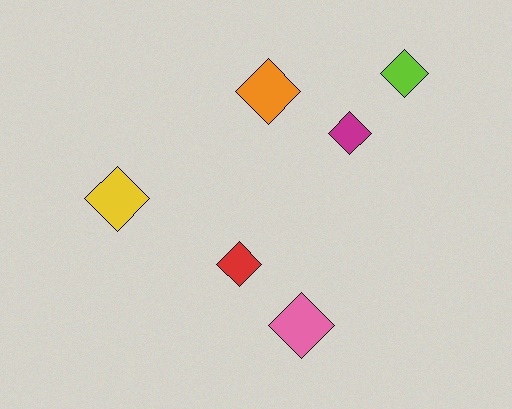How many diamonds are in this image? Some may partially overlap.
There are 6 diamonds.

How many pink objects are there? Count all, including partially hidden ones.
There is 1 pink object.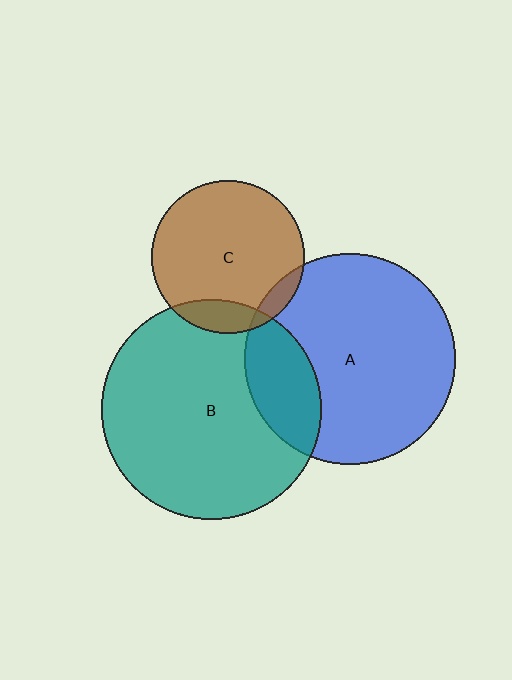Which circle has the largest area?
Circle B (teal).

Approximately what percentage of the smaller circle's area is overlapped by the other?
Approximately 5%.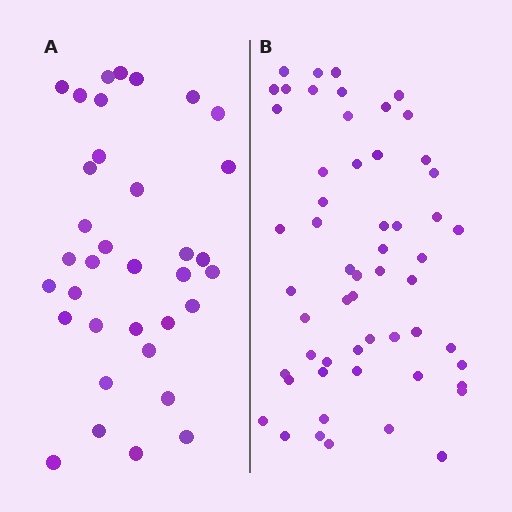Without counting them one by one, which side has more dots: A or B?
Region B (the right region) has more dots.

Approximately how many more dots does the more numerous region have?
Region B has approximately 20 more dots than region A.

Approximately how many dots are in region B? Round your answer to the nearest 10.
About 60 dots. (The exact count is 56, which rounds to 60.)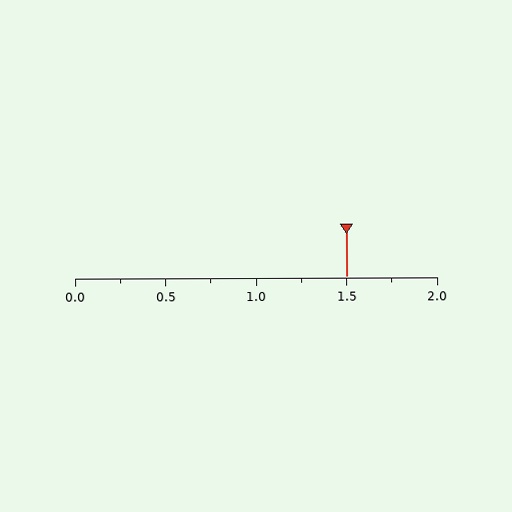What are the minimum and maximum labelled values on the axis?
The axis runs from 0.0 to 2.0.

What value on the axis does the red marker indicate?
The marker indicates approximately 1.5.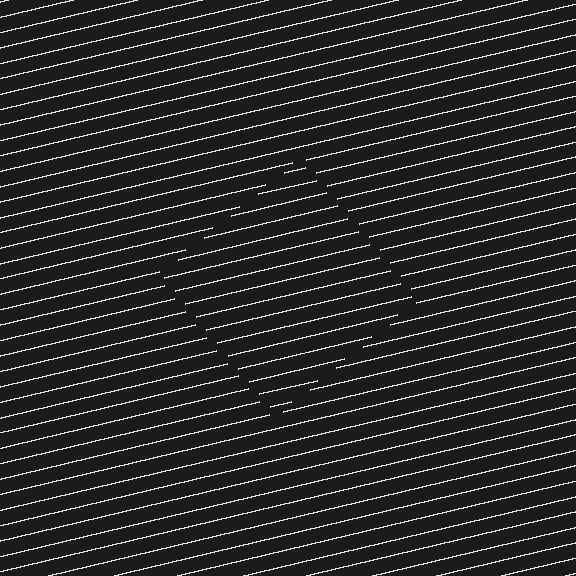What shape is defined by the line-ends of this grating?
An illusory square. The interior of the shape contains the same grating, shifted by half a period — the contour is defined by the phase discontinuity where line-ends from the inner and outer gratings abut.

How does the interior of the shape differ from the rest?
The interior of the shape contains the same grating, shifted by half a period — the contour is defined by the phase discontinuity where line-ends from the inner and outer gratings abut.